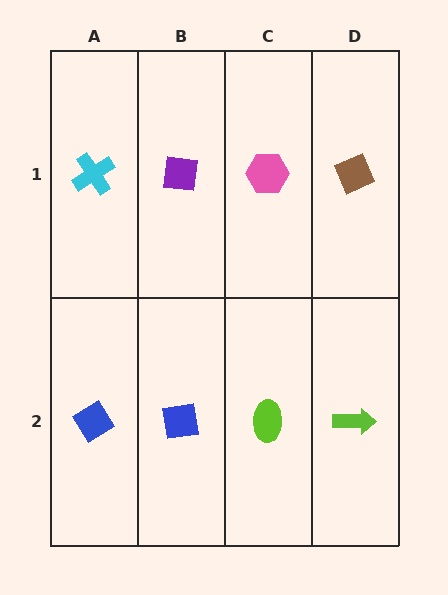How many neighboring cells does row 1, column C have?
3.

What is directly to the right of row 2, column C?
A lime arrow.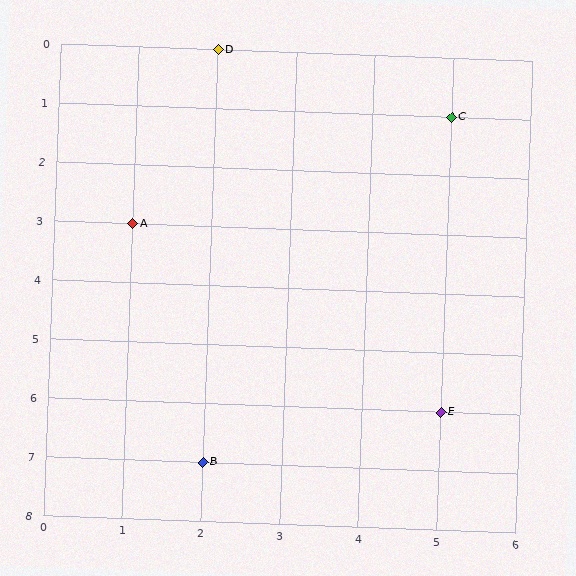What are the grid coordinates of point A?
Point A is at grid coordinates (1, 3).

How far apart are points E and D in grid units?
Points E and D are 3 columns and 6 rows apart (about 6.7 grid units diagonally).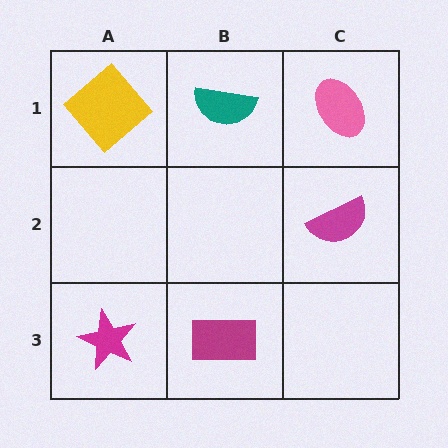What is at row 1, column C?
A pink ellipse.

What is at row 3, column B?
A magenta rectangle.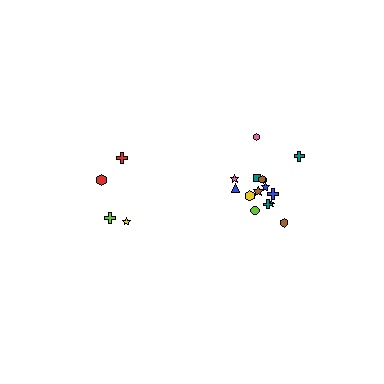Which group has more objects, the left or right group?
The right group.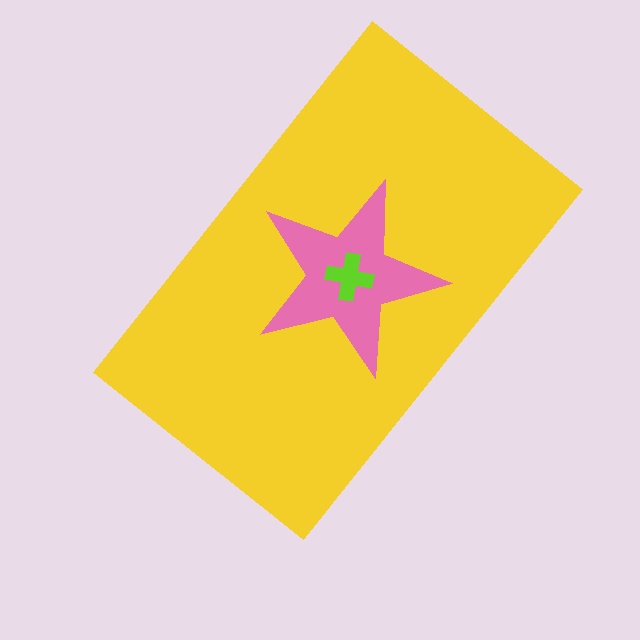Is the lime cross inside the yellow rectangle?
Yes.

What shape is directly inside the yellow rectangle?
The pink star.